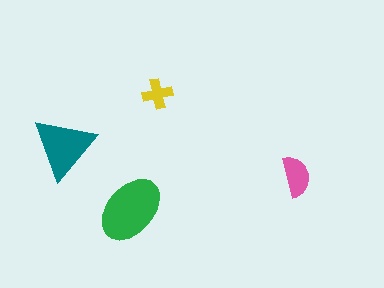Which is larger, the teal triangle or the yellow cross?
The teal triangle.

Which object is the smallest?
The yellow cross.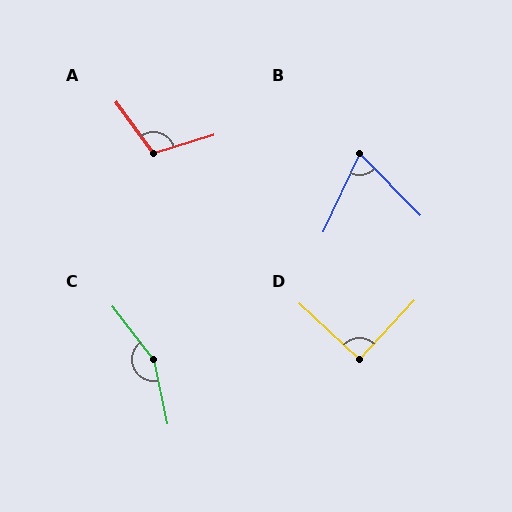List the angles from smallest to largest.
B (69°), D (91°), A (109°), C (154°).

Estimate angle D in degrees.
Approximately 91 degrees.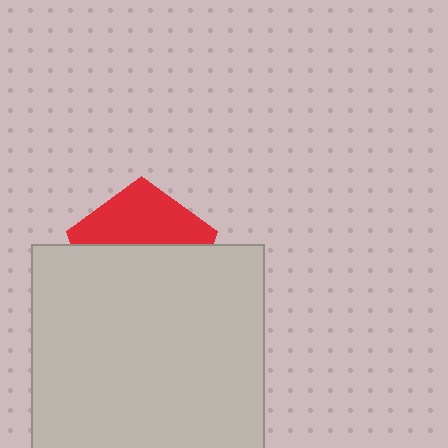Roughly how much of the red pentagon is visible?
A small part of it is visible (roughly 40%).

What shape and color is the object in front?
The object in front is a light gray square.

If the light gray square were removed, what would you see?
You would see the complete red pentagon.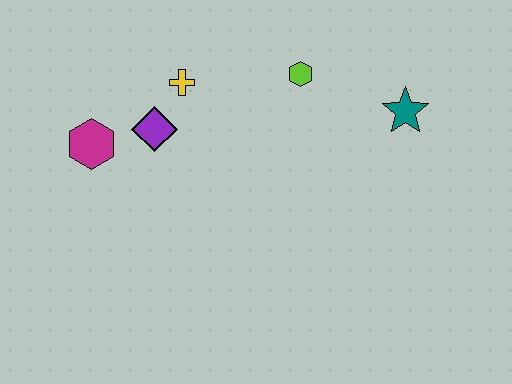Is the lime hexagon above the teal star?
Yes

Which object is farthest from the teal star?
The magenta hexagon is farthest from the teal star.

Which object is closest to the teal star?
The lime hexagon is closest to the teal star.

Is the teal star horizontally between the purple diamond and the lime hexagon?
No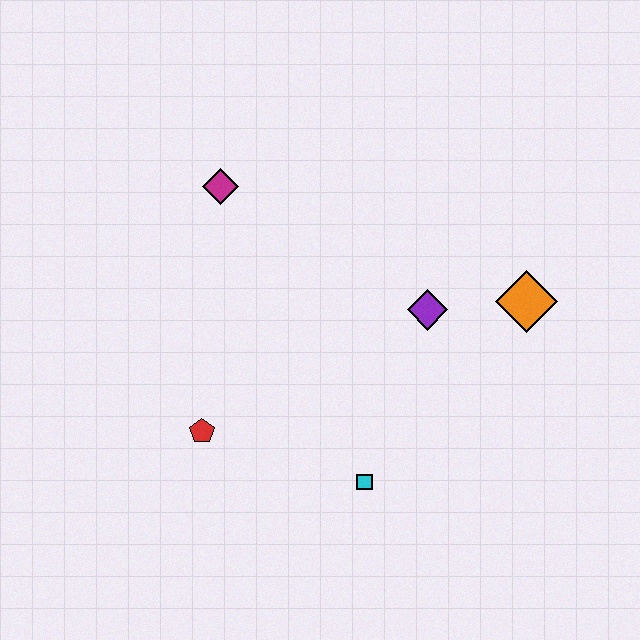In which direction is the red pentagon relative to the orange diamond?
The red pentagon is to the left of the orange diamond.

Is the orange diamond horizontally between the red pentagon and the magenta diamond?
No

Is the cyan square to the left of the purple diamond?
Yes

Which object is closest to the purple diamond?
The orange diamond is closest to the purple diamond.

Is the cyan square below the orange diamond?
Yes